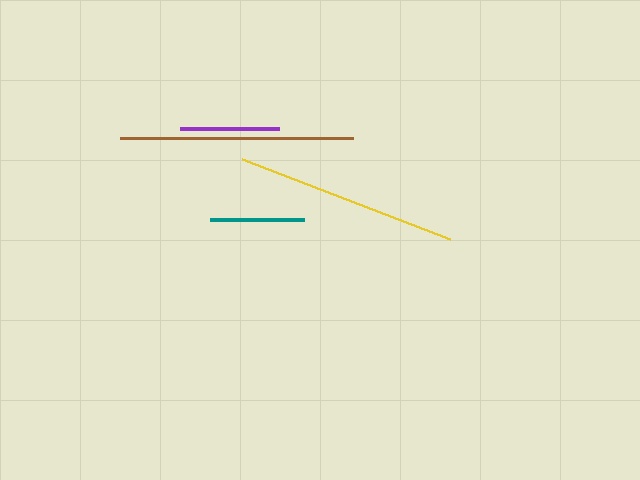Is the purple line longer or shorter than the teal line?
The purple line is longer than the teal line.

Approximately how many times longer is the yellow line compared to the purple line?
The yellow line is approximately 2.2 times the length of the purple line.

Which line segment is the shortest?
The teal line is the shortest at approximately 94 pixels.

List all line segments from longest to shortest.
From longest to shortest: brown, yellow, purple, teal.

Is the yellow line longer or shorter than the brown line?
The brown line is longer than the yellow line.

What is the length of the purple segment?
The purple segment is approximately 99 pixels long.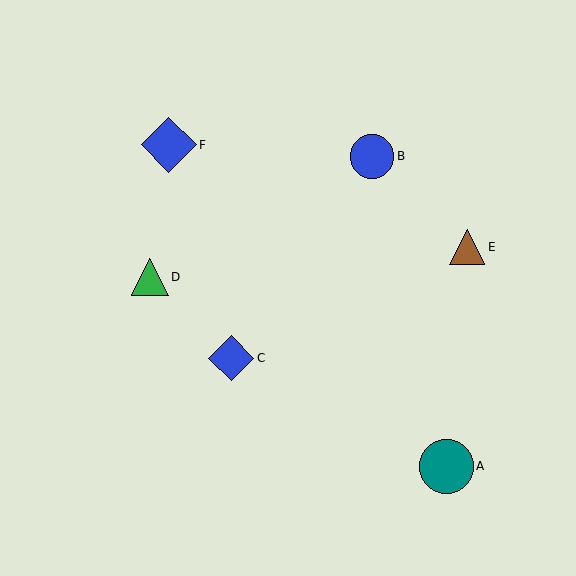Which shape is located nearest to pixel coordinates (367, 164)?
The blue circle (labeled B) at (372, 156) is nearest to that location.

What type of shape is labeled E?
Shape E is a brown triangle.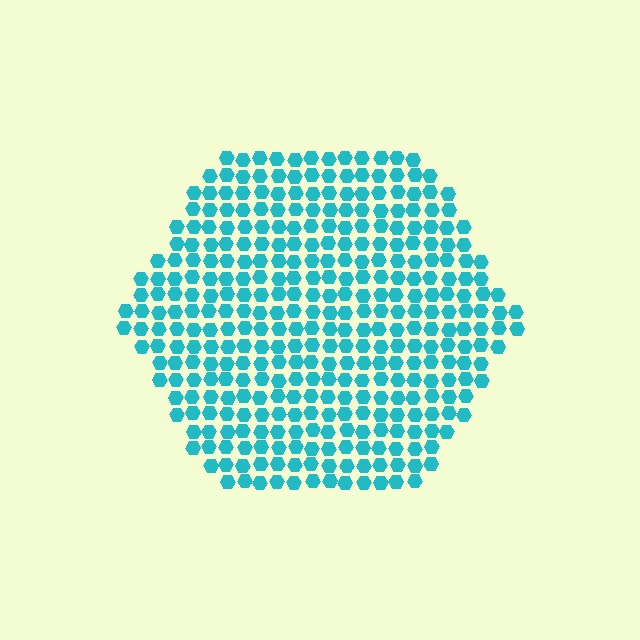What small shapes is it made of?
It is made of small hexagons.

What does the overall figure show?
The overall figure shows a hexagon.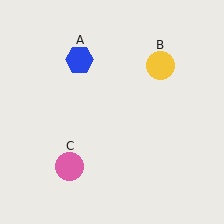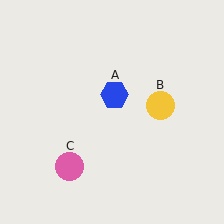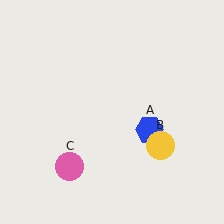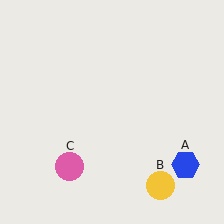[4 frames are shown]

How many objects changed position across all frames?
2 objects changed position: blue hexagon (object A), yellow circle (object B).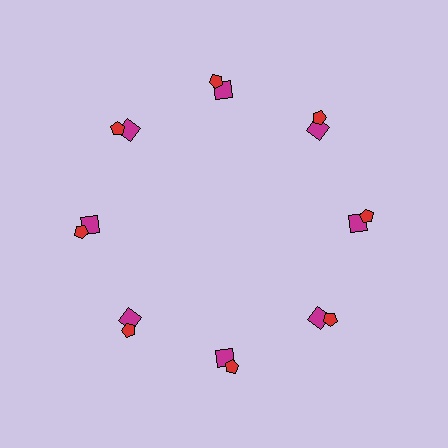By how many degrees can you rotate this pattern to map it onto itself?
The pattern maps onto itself every 45 degrees of rotation.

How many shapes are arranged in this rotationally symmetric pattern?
There are 16 shapes, arranged in 8 groups of 2.